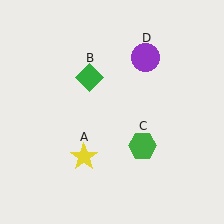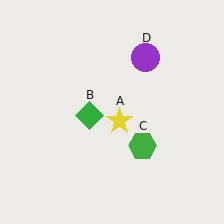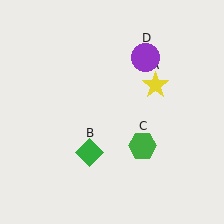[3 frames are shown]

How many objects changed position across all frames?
2 objects changed position: yellow star (object A), green diamond (object B).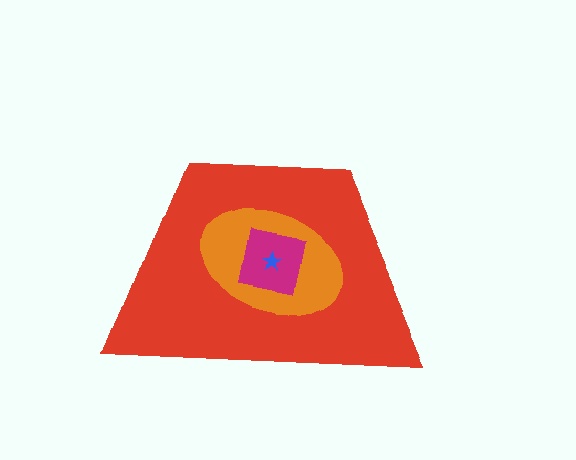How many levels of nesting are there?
4.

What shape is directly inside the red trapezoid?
The orange ellipse.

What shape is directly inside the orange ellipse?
The magenta square.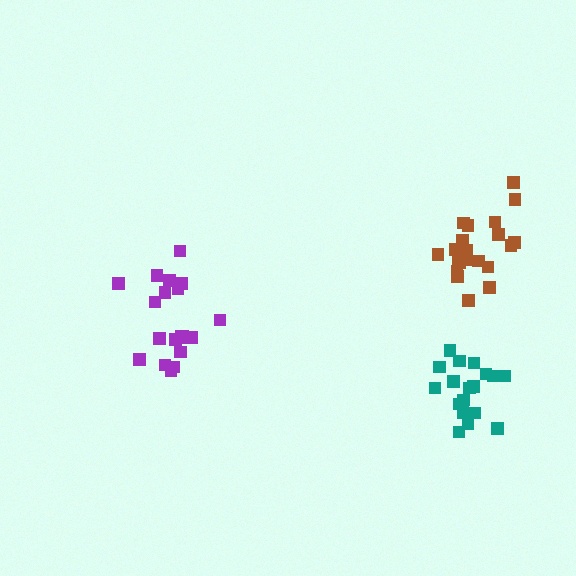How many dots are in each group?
Group 1: 18 dots, Group 2: 21 dots, Group 3: 20 dots (59 total).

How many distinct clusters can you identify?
There are 3 distinct clusters.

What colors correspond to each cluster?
The clusters are colored: teal, brown, purple.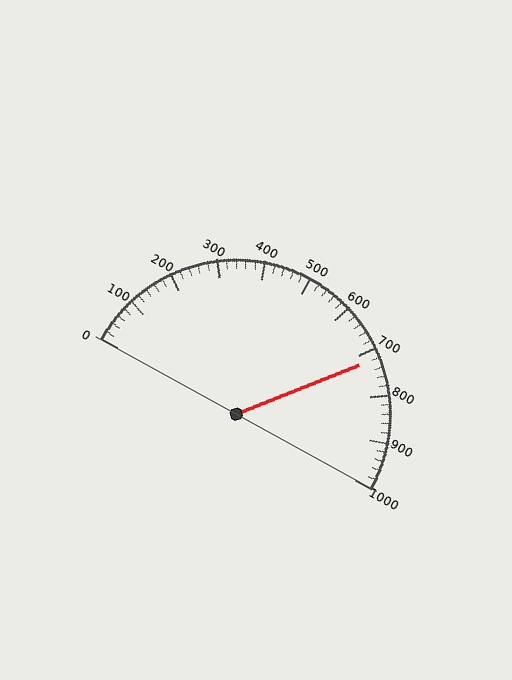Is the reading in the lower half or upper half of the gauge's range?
The reading is in the upper half of the range (0 to 1000).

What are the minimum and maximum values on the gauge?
The gauge ranges from 0 to 1000.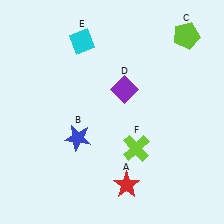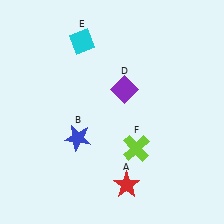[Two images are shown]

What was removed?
The lime pentagon (C) was removed in Image 2.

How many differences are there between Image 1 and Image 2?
There is 1 difference between the two images.